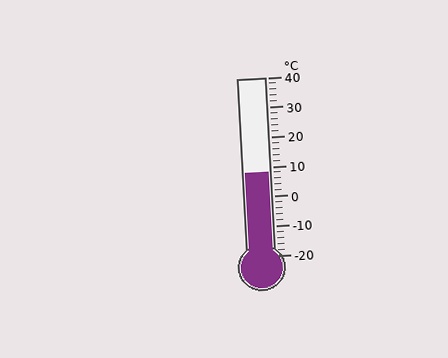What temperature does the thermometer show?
The thermometer shows approximately 8°C.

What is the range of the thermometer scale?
The thermometer scale ranges from -20°C to 40°C.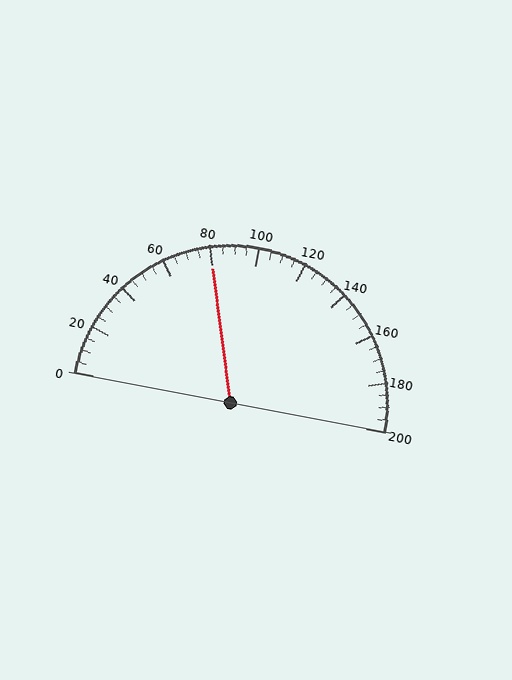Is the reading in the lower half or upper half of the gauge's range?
The reading is in the lower half of the range (0 to 200).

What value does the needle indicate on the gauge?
The needle indicates approximately 80.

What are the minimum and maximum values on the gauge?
The gauge ranges from 0 to 200.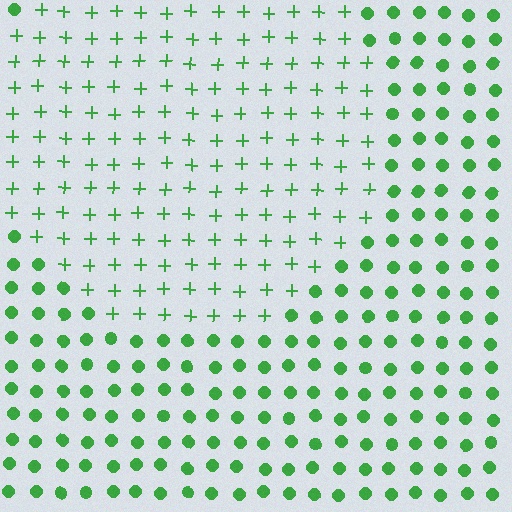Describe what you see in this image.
The image is filled with small green elements arranged in a uniform grid. A circle-shaped region contains plus signs, while the surrounding area contains circles. The boundary is defined purely by the change in element shape.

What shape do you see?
I see a circle.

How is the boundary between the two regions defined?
The boundary is defined by a change in element shape: plus signs inside vs. circles outside. All elements share the same color and spacing.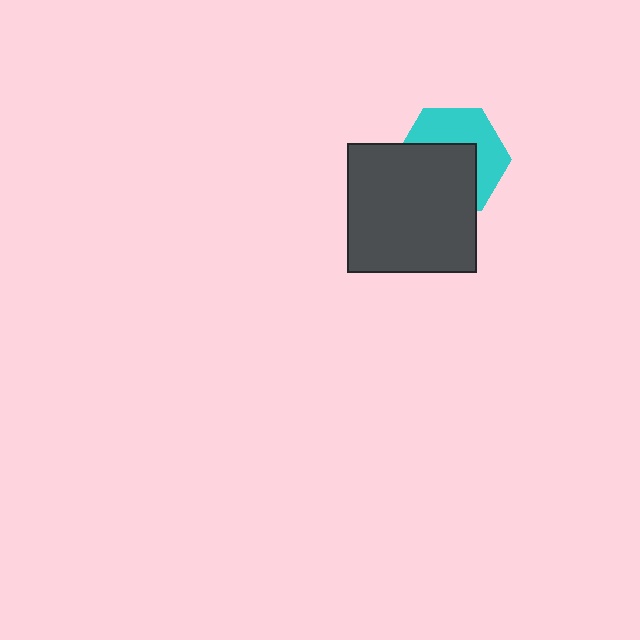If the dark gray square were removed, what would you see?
You would see the complete cyan hexagon.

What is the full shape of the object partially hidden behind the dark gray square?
The partially hidden object is a cyan hexagon.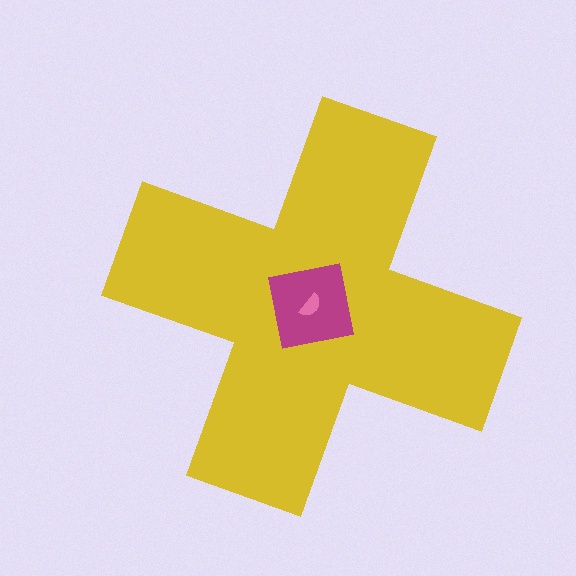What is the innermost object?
The pink semicircle.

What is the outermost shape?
The yellow cross.